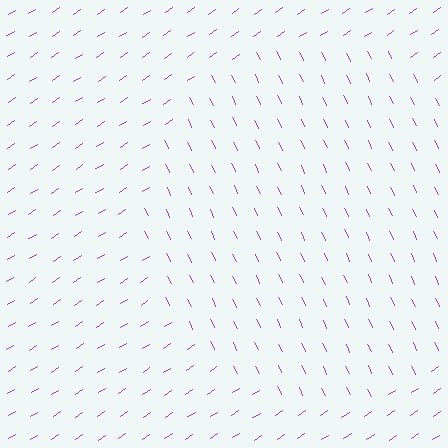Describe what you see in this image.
The image is filled with small purple line segments. A circle region in the image has lines oriented differently from the surrounding lines, creating a visible texture boundary.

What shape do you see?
I see a circle.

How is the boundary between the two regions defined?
The boundary is defined purely by a change in line orientation (approximately 82 degrees difference). All lines are the same color and thickness.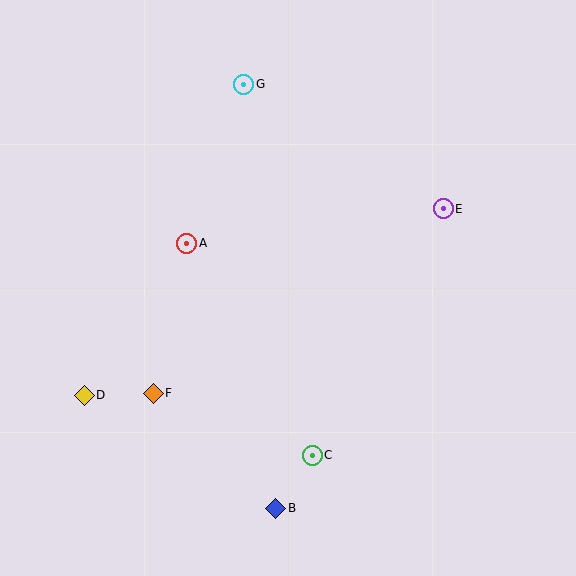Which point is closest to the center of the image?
Point A at (187, 243) is closest to the center.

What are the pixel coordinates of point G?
Point G is at (244, 84).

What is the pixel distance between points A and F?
The distance between A and F is 154 pixels.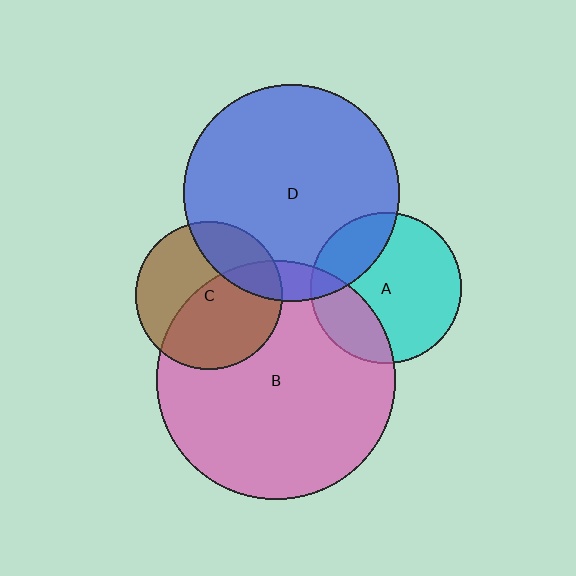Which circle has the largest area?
Circle B (pink).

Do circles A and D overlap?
Yes.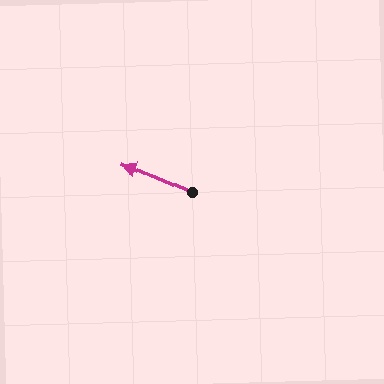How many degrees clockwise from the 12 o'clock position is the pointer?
Approximately 293 degrees.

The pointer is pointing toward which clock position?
Roughly 10 o'clock.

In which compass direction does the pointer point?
Northwest.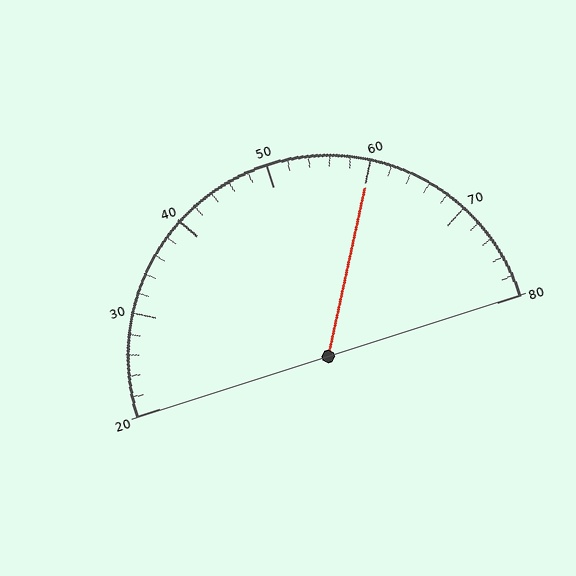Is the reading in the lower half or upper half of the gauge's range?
The reading is in the upper half of the range (20 to 80).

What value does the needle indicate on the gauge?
The needle indicates approximately 60.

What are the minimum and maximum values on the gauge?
The gauge ranges from 20 to 80.